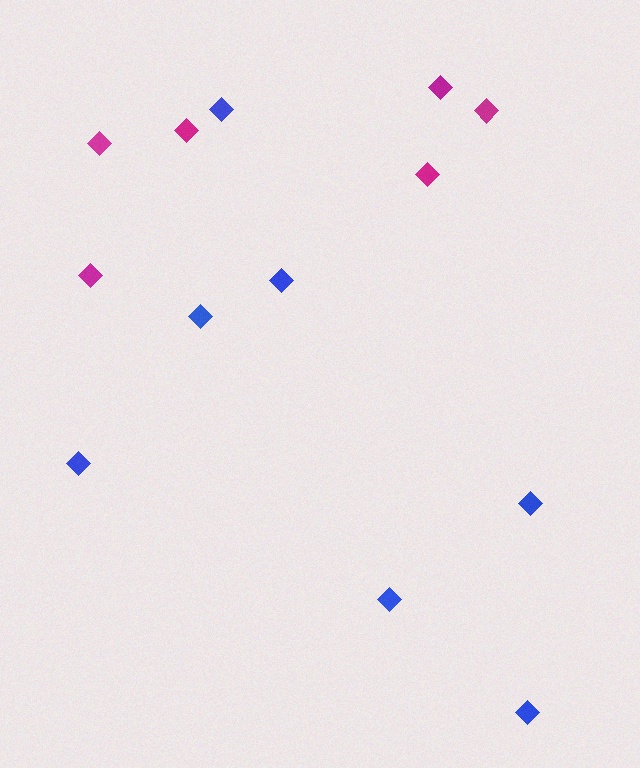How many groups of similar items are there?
There are 2 groups: one group of magenta diamonds (6) and one group of blue diamonds (7).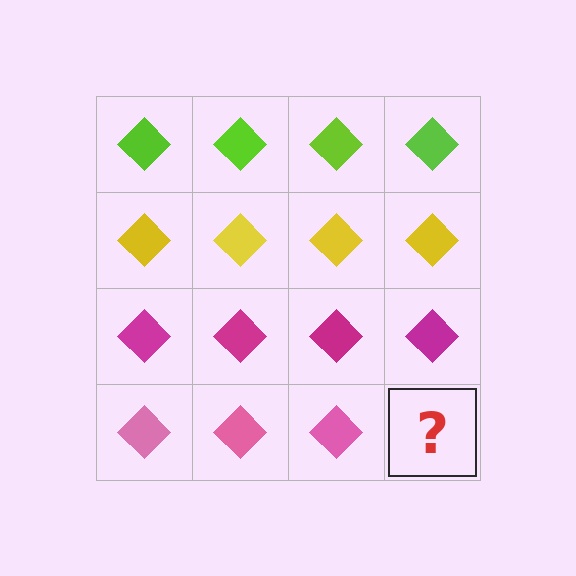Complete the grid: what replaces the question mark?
The question mark should be replaced with a pink diamond.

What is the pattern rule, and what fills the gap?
The rule is that each row has a consistent color. The gap should be filled with a pink diamond.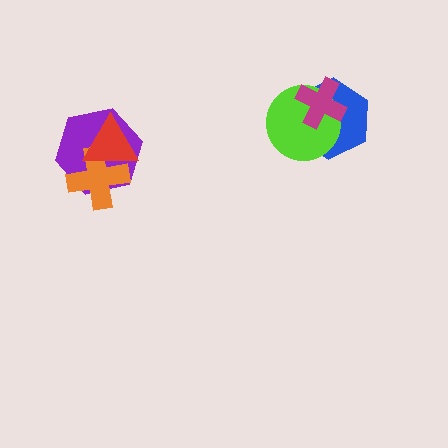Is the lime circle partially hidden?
Yes, it is partially covered by another shape.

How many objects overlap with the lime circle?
2 objects overlap with the lime circle.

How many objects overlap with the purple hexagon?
2 objects overlap with the purple hexagon.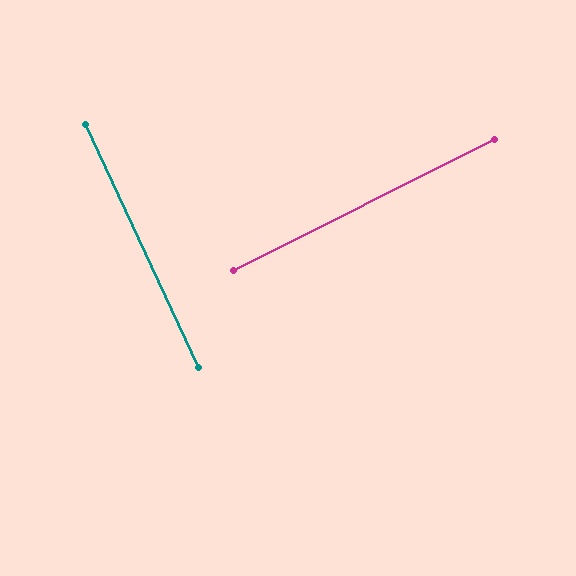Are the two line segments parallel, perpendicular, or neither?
Perpendicular — they meet at approximately 88°.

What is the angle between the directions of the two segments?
Approximately 88 degrees.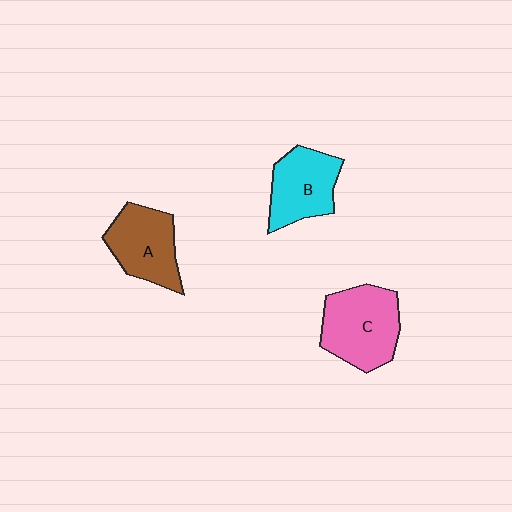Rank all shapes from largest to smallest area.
From largest to smallest: C (pink), A (brown), B (cyan).